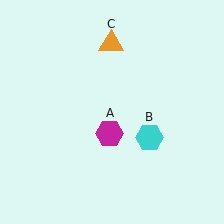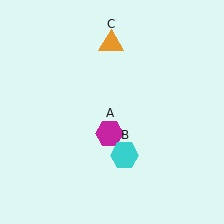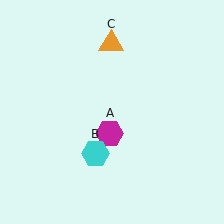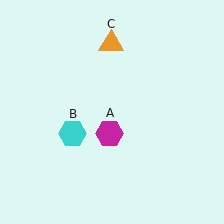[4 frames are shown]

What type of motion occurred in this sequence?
The cyan hexagon (object B) rotated clockwise around the center of the scene.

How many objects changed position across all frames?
1 object changed position: cyan hexagon (object B).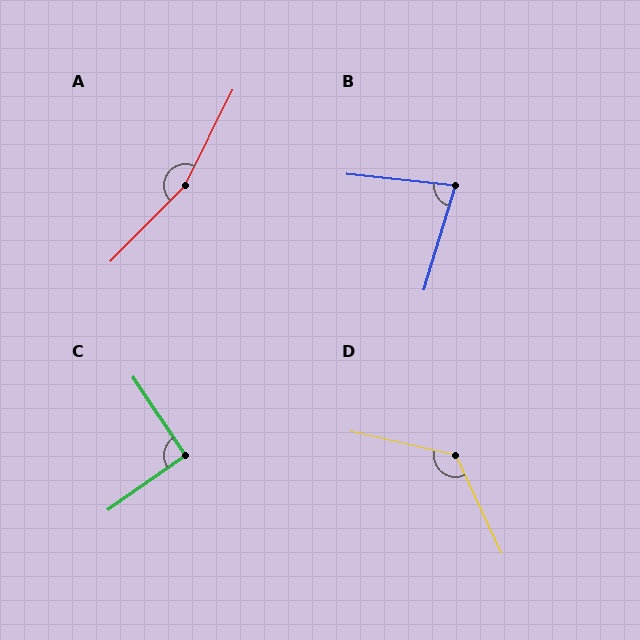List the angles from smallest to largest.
B (79°), C (92°), D (128°), A (162°).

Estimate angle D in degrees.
Approximately 128 degrees.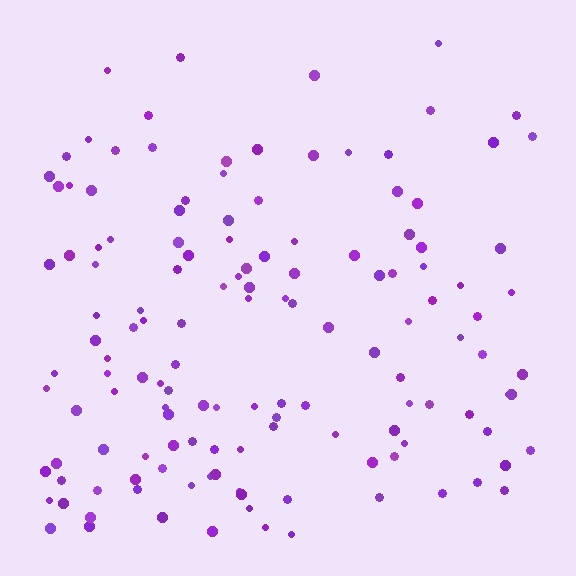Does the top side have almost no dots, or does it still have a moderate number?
Still a moderate number, just noticeably fewer than the bottom.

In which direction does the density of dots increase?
From top to bottom, with the bottom side densest.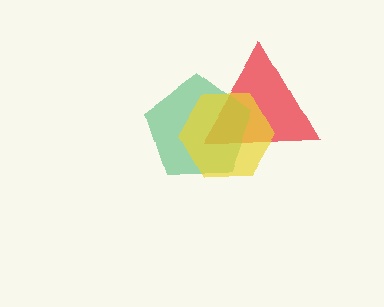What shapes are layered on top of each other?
The layered shapes are: a red triangle, a green pentagon, a yellow hexagon.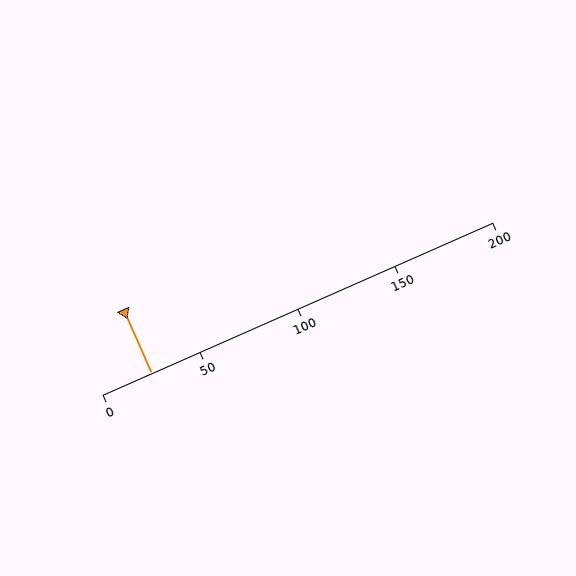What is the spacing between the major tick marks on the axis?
The major ticks are spaced 50 apart.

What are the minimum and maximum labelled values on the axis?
The axis runs from 0 to 200.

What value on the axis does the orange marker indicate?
The marker indicates approximately 25.